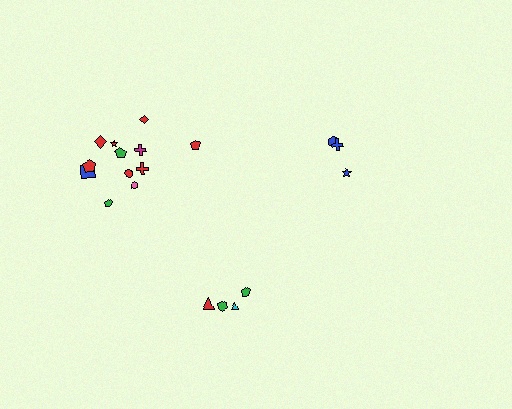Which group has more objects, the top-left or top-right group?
The top-left group.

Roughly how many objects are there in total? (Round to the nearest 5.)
Roughly 20 objects in total.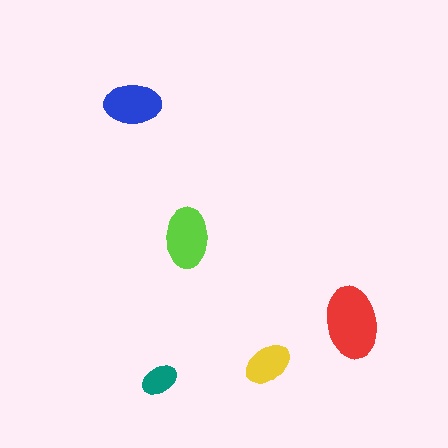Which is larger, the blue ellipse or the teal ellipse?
The blue one.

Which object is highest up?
The blue ellipse is topmost.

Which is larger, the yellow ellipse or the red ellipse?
The red one.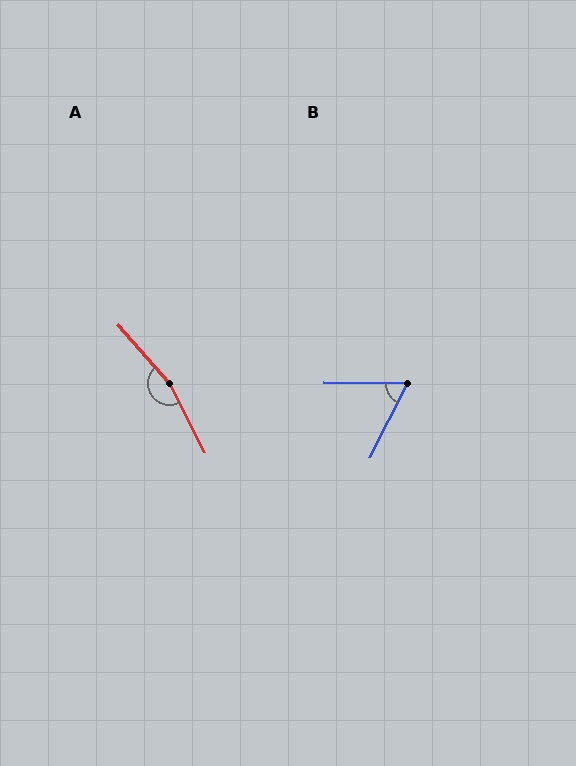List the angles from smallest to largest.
B (64°), A (166°).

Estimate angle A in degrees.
Approximately 166 degrees.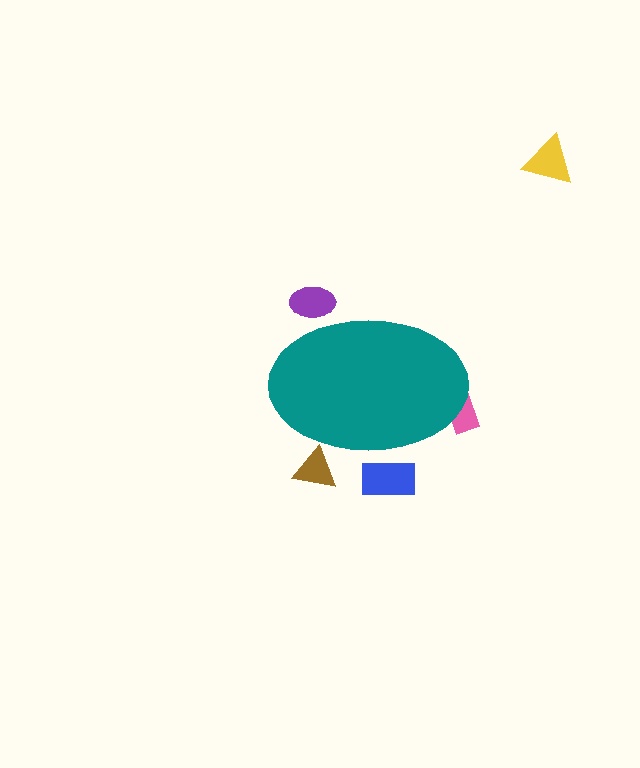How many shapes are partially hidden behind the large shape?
4 shapes are partially hidden.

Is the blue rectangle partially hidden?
Yes, the blue rectangle is partially hidden behind the teal ellipse.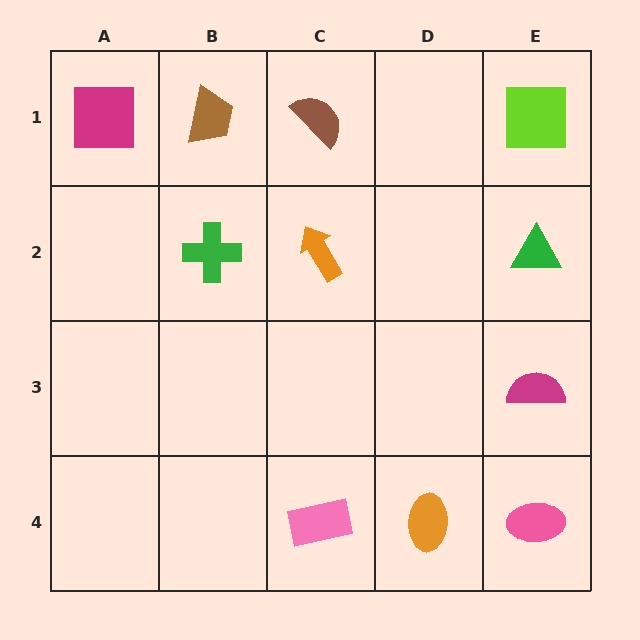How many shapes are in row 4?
3 shapes.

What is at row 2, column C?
An orange arrow.